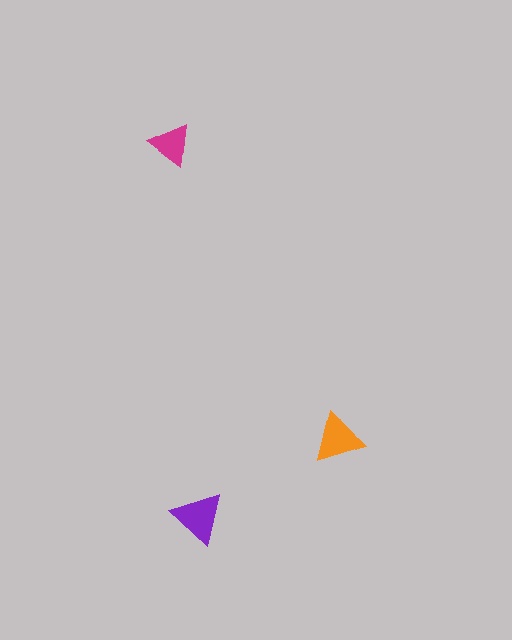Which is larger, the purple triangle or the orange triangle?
The purple one.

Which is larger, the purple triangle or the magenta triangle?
The purple one.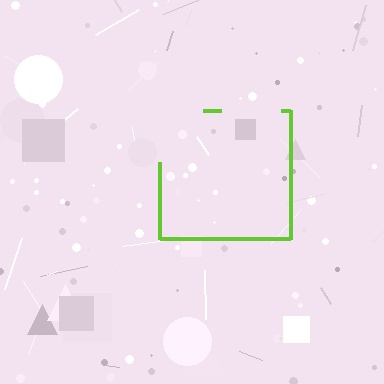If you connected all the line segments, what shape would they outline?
They would outline a square.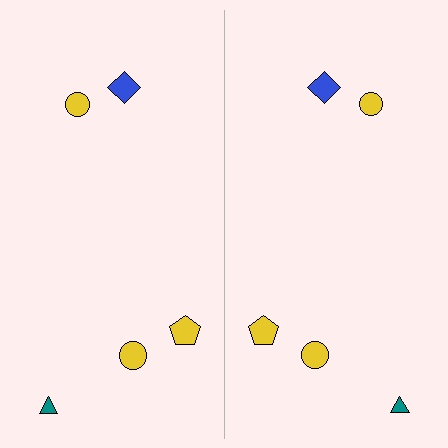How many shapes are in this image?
There are 10 shapes in this image.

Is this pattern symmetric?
Yes, this pattern has bilateral (reflection) symmetry.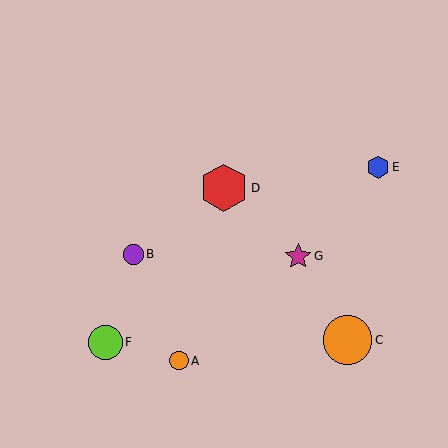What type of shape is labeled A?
Shape A is an orange circle.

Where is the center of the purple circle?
The center of the purple circle is at (133, 254).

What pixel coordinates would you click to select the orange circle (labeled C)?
Click at (348, 340) to select the orange circle C.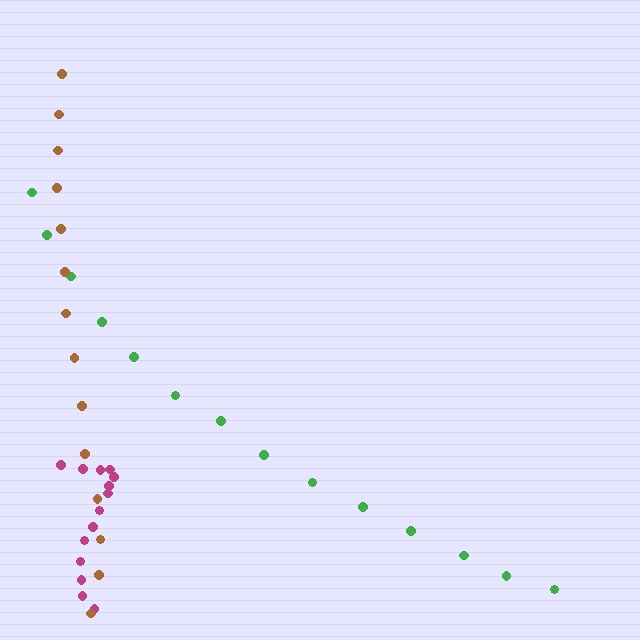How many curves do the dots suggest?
There are 3 distinct paths.